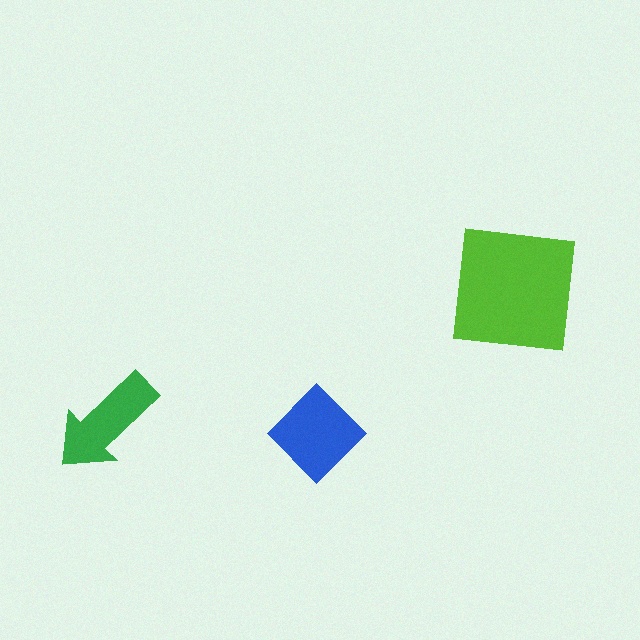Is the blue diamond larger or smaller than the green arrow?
Larger.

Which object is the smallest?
The green arrow.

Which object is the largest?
The lime square.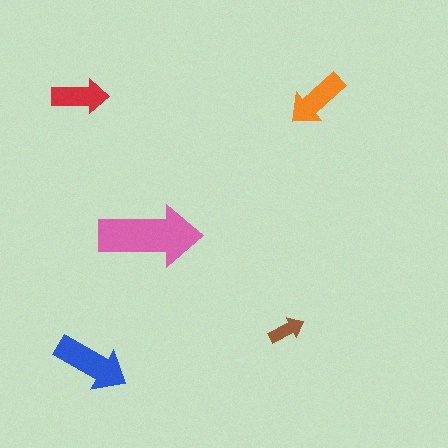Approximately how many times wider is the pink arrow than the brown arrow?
About 3 times wider.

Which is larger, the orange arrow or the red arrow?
The orange one.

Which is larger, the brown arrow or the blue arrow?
The blue one.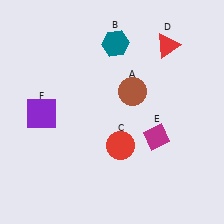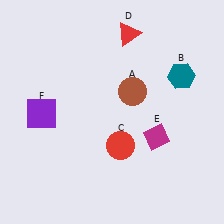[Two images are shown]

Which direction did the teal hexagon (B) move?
The teal hexagon (B) moved right.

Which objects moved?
The objects that moved are: the teal hexagon (B), the red triangle (D).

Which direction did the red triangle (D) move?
The red triangle (D) moved left.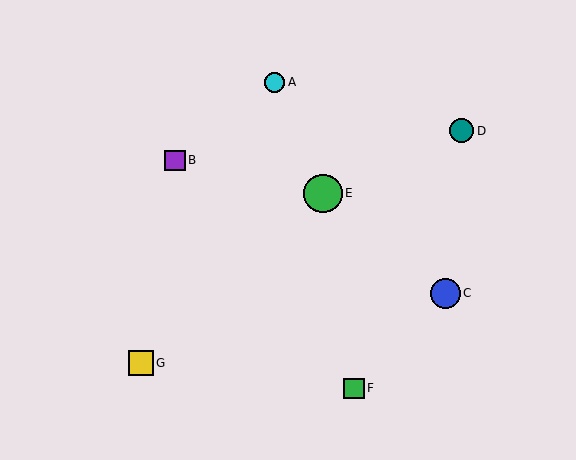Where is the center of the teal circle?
The center of the teal circle is at (461, 131).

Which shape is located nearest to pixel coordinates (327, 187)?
The green circle (labeled E) at (323, 193) is nearest to that location.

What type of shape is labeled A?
Shape A is a cyan circle.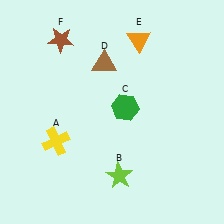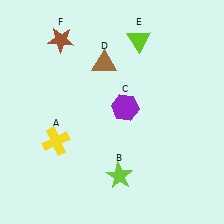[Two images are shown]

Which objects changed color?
C changed from green to purple. E changed from orange to lime.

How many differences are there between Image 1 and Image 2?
There are 2 differences between the two images.